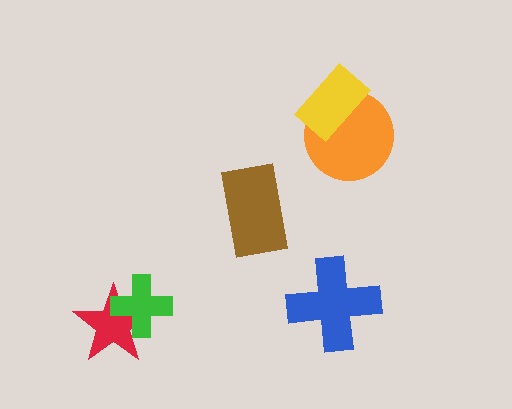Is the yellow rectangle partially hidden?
No, no other shape covers it.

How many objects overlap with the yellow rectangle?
1 object overlaps with the yellow rectangle.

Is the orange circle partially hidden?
Yes, it is partially covered by another shape.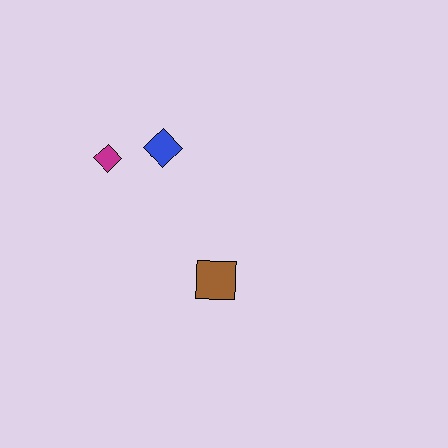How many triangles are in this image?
There are no triangles.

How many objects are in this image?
There are 3 objects.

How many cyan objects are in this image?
There are no cyan objects.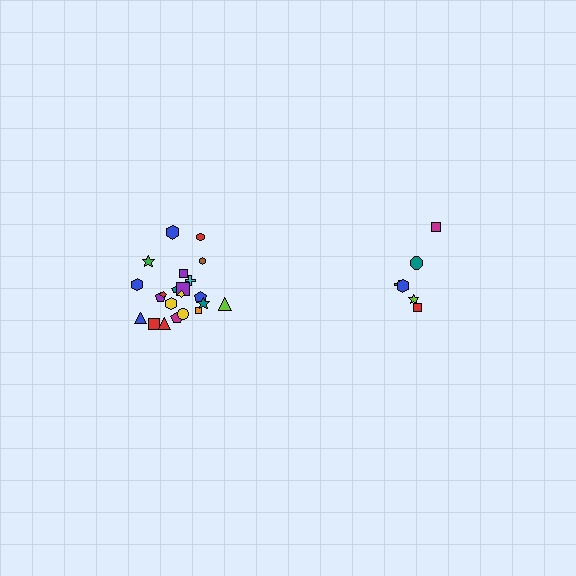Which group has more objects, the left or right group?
The left group.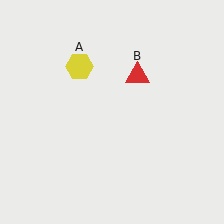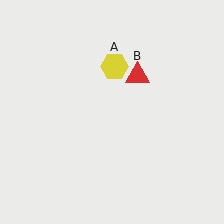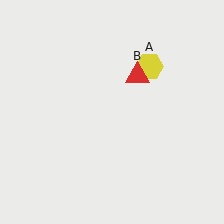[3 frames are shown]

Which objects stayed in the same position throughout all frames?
Red triangle (object B) remained stationary.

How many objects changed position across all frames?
1 object changed position: yellow hexagon (object A).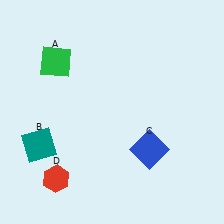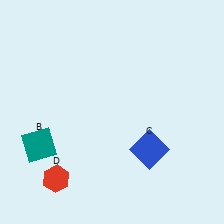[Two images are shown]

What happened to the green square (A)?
The green square (A) was removed in Image 2. It was in the top-left area of Image 1.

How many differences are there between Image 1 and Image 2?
There is 1 difference between the two images.